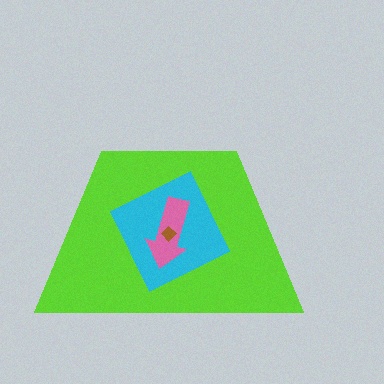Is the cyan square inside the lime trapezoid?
Yes.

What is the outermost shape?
The lime trapezoid.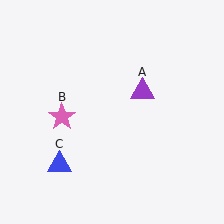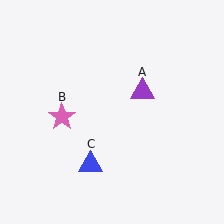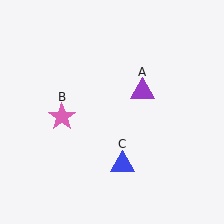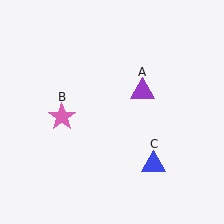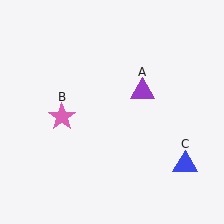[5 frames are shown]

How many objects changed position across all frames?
1 object changed position: blue triangle (object C).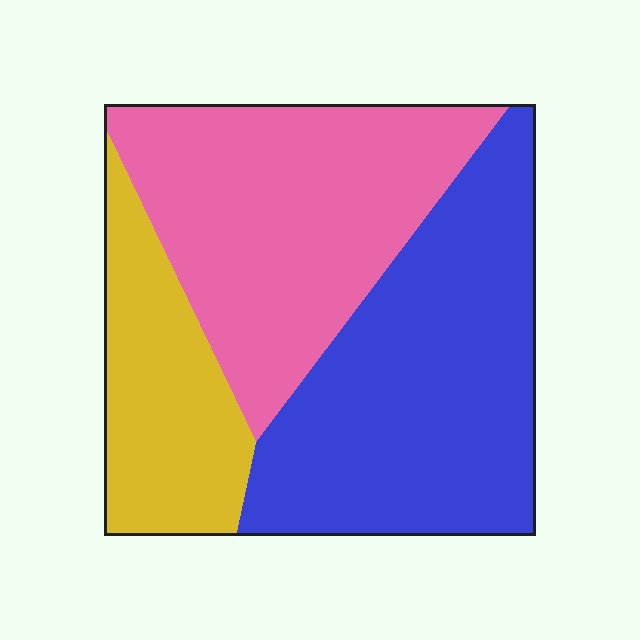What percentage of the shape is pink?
Pink takes up about three eighths (3/8) of the shape.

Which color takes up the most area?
Blue, at roughly 40%.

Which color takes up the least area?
Yellow, at roughly 20%.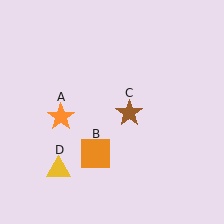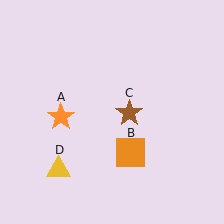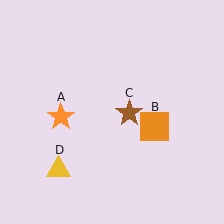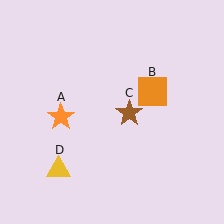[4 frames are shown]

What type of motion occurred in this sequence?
The orange square (object B) rotated counterclockwise around the center of the scene.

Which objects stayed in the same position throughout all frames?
Orange star (object A) and brown star (object C) and yellow triangle (object D) remained stationary.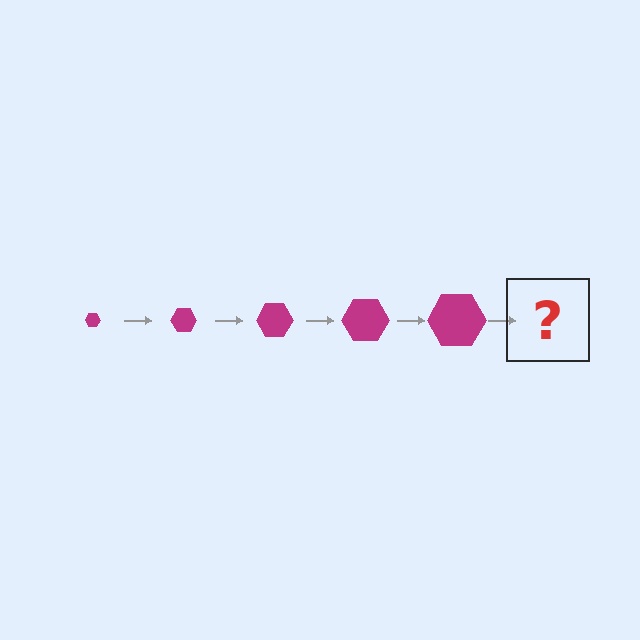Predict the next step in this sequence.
The next step is a magenta hexagon, larger than the previous one.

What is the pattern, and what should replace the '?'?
The pattern is that the hexagon gets progressively larger each step. The '?' should be a magenta hexagon, larger than the previous one.